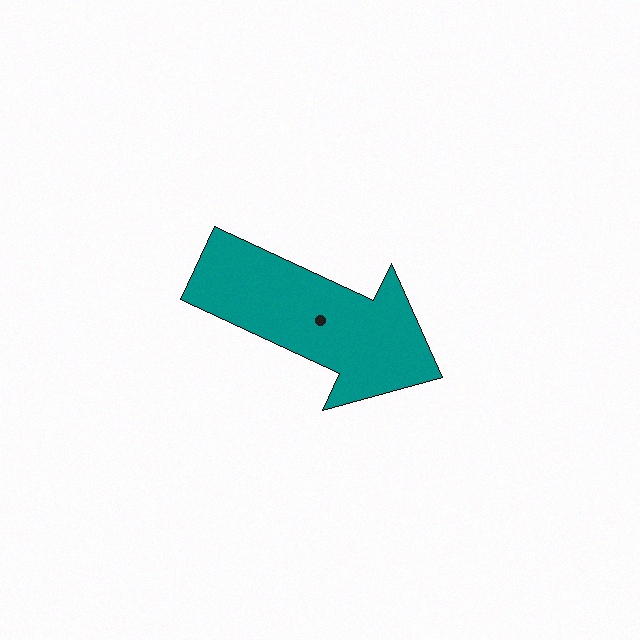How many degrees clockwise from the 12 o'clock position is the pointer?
Approximately 115 degrees.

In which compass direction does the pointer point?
Southeast.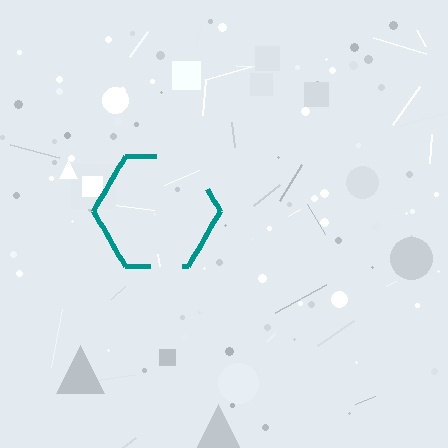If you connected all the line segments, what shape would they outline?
They would outline a hexagon.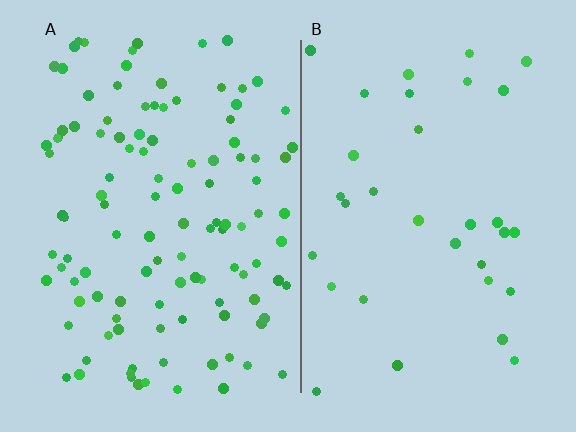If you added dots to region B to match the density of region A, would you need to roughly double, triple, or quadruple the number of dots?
Approximately triple.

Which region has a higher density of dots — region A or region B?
A (the left).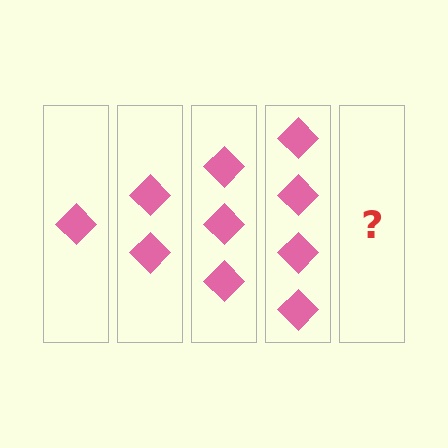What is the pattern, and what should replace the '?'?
The pattern is that each step adds one more diamond. The '?' should be 5 diamonds.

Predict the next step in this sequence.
The next step is 5 diamonds.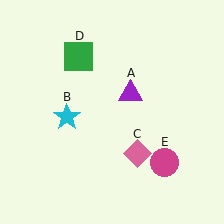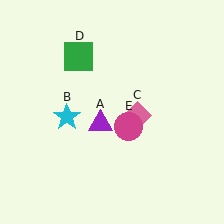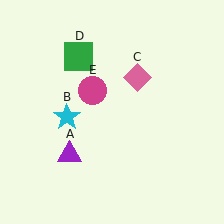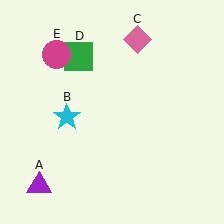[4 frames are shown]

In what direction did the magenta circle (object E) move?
The magenta circle (object E) moved up and to the left.